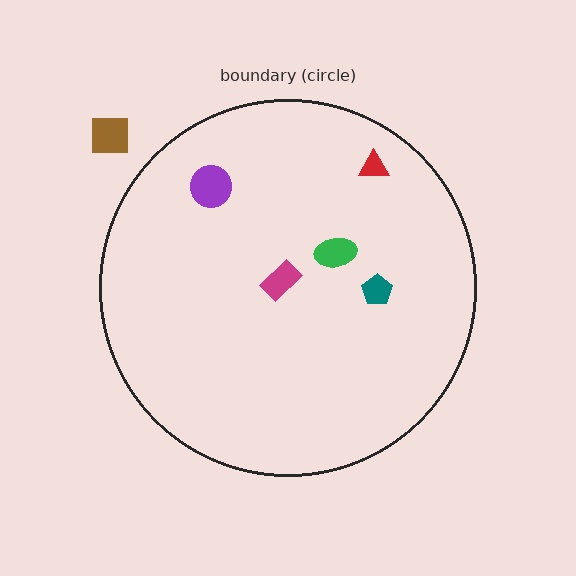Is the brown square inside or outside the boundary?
Outside.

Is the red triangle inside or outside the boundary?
Inside.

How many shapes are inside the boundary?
5 inside, 1 outside.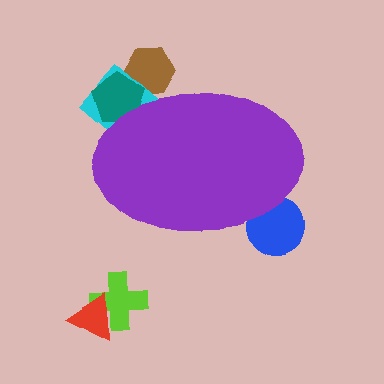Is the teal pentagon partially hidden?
Yes, the teal pentagon is partially hidden behind the purple ellipse.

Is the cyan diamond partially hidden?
Yes, the cyan diamond is partially hidden behind the purple ellipse.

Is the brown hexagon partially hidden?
Yes, the brown hexagon is partially hidden behind the purple ellipse.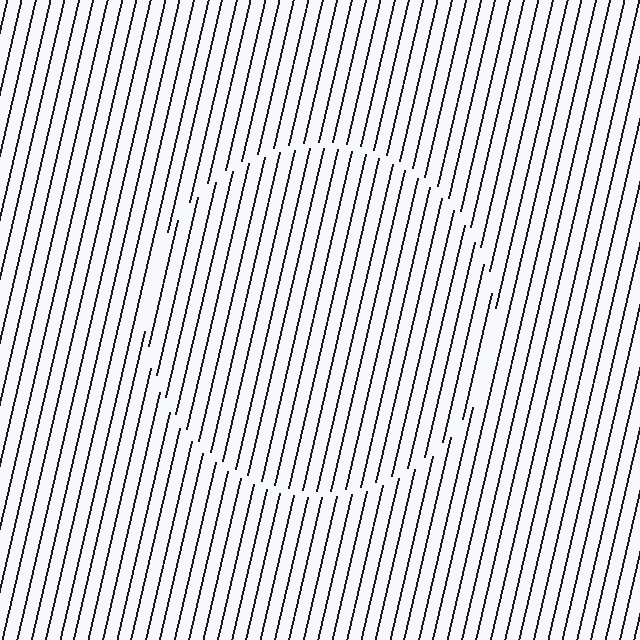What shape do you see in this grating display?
An illusory circle. The interior of the shape contains the same grating, shifted by half a period — the contour is defined by the phase discontinuity where line-ends from the inner and outer gratings abut.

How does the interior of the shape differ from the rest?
The interior of the shape contains the same grating, shifted by half a period — the contour is defined by the phase discontinuity where line-ends from the inner and outer gratings abut.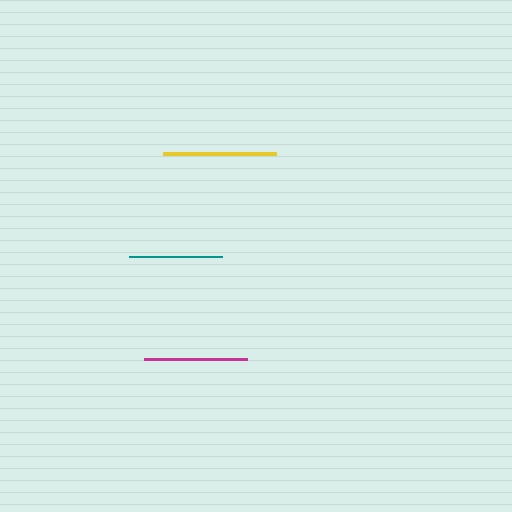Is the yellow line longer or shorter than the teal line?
The yellow line is longer than the teal line.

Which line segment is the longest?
The yellow line is the longest at approximately 114 pixels.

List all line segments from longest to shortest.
From longest to shortest: yellow, magenta, teal.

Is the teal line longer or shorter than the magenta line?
The magenta line is longer than the teal line.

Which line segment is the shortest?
The teal line is the shortest at approximately 93 pixels.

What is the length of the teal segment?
The teal segment is approximately 93 pixels long.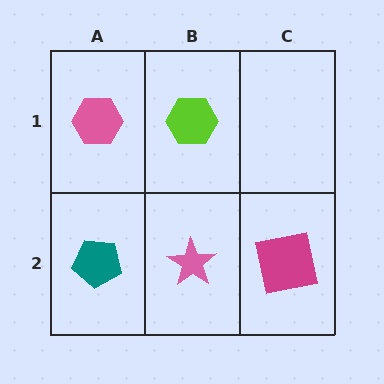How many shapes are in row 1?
2 shapes.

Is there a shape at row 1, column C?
No, that cell is empty.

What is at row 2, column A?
A teal pentagon.